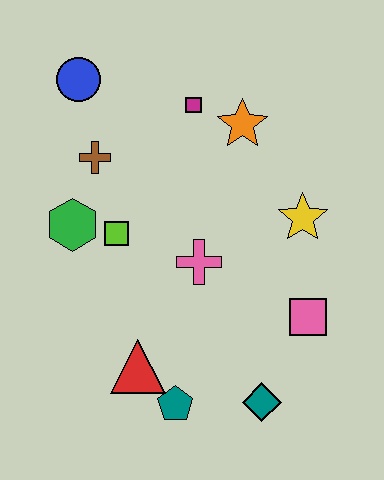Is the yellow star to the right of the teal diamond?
Yes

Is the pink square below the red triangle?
No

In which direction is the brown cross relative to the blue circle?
The brown cross is below the blue circle.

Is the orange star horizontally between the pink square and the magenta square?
Yes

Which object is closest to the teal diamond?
The teal pentagon is closest to the teal diamond.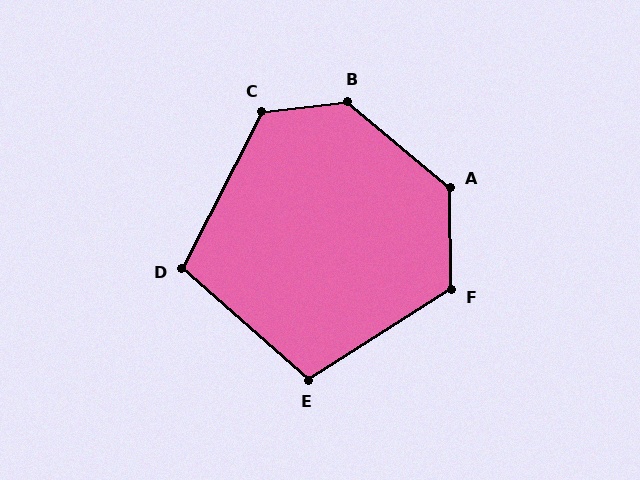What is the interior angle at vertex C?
Approximately 124 degrees (obtuse).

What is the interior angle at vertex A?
Approximately 130 degrees (obtuse).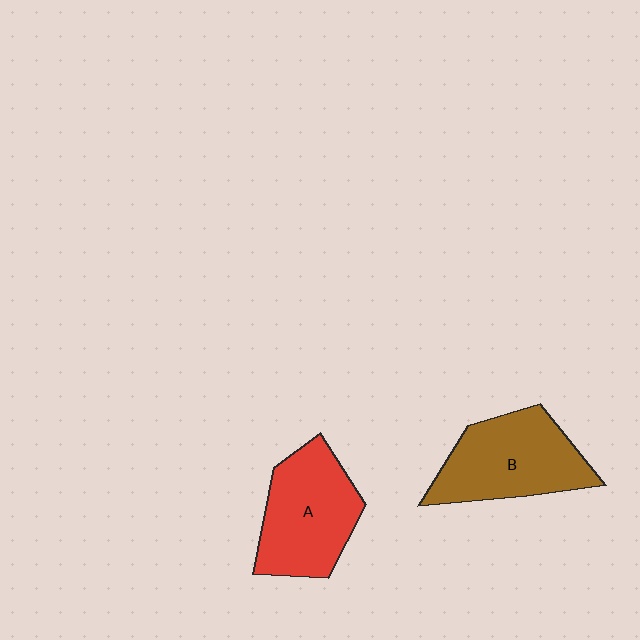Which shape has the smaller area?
Shape A (red).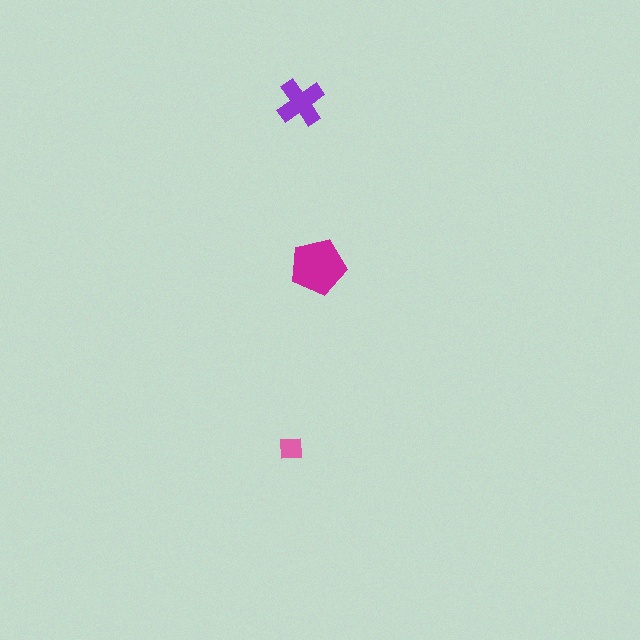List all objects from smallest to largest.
The pink square, the purple cross, the magenta pentagon.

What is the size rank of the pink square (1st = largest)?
3rd.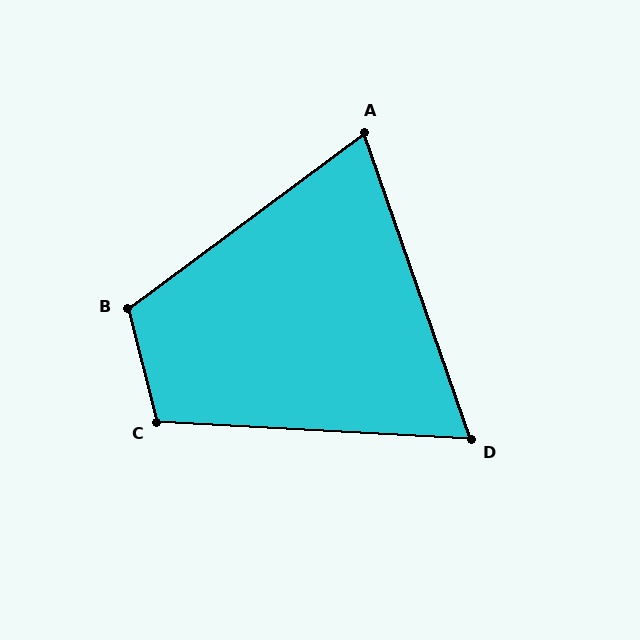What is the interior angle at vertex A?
Approximately 73 degrees (acute).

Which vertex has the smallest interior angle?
D, at approximately 68 degrees.